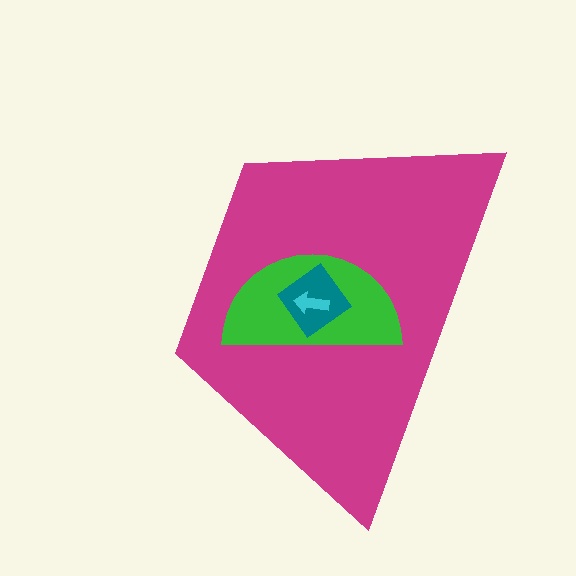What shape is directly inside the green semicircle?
The teal diamond.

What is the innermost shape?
The cyan arrow.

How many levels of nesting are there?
4.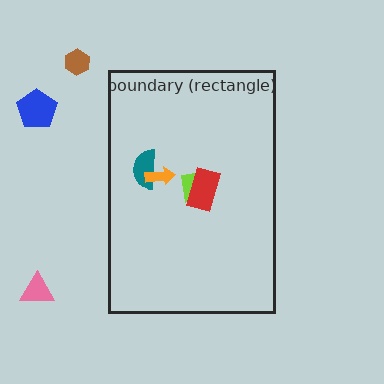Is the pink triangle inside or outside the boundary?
Outside.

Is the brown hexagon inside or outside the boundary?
Outside.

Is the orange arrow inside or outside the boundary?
Inside.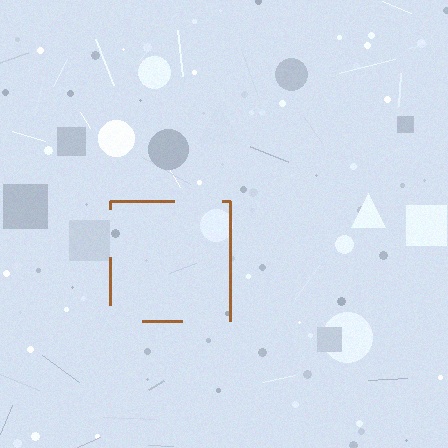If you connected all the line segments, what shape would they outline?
They would outline a square.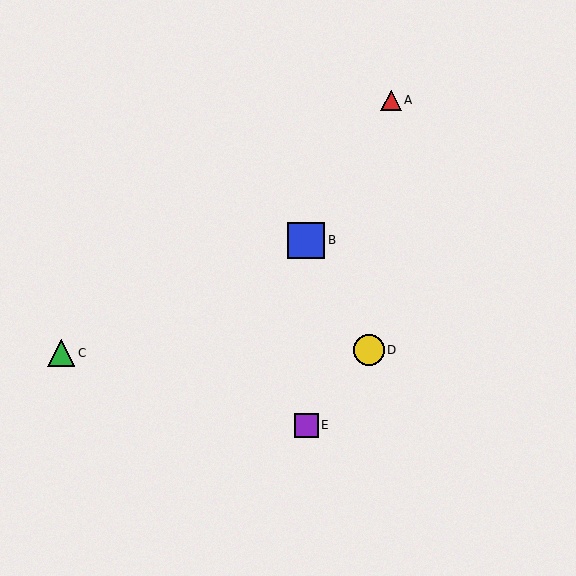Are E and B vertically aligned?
Yes, both are at x≈306.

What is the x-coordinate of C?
Object C is at x≈61.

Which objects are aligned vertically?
Objects B, E are aligned vertically.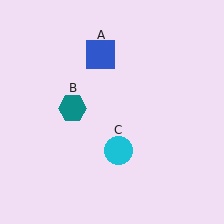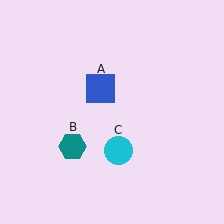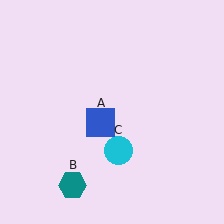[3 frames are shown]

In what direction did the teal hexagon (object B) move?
The teal hexagon (object B) moved down.